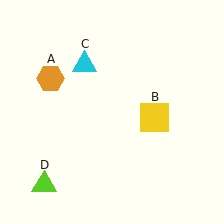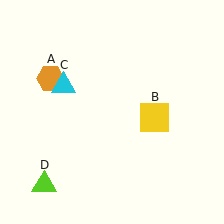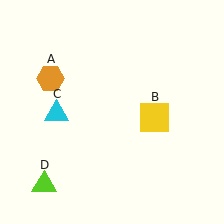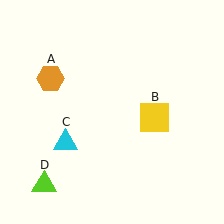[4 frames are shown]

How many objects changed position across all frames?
1 object changed position: cyan triangle (object C).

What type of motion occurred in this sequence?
The cyan triangle (object C) rotated counterclockwise around the center of the scene.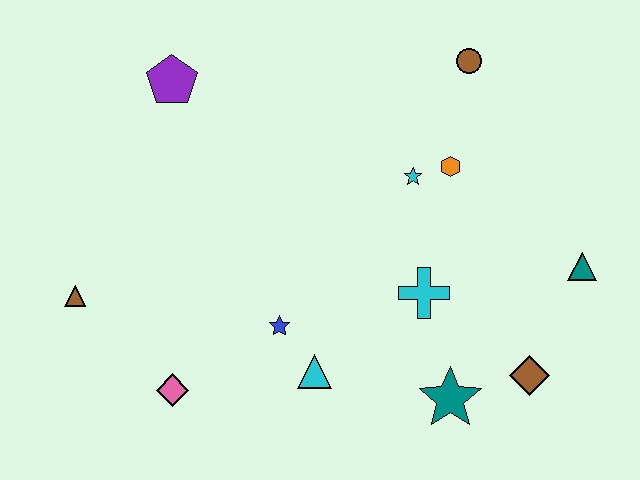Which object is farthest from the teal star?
The purple pentagon is farthest from the teal star.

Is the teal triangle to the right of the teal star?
Yes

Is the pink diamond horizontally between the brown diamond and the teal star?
No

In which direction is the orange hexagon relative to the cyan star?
The orange hexagon is to the right of the cyan star.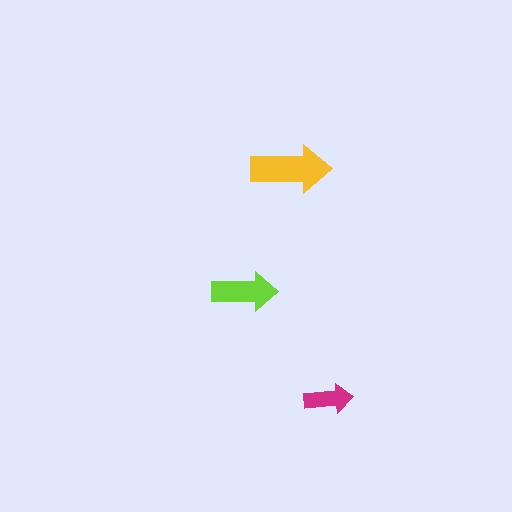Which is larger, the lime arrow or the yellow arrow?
The yellow one.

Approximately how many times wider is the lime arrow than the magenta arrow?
About 1.5 times wider.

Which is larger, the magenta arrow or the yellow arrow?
The yellow one.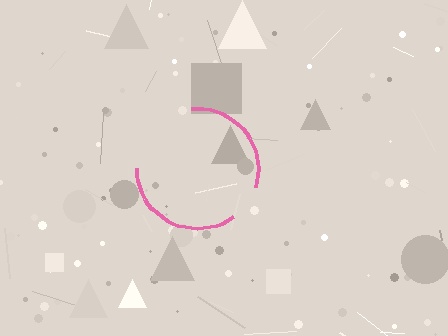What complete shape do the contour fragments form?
The contour fragments form a circle.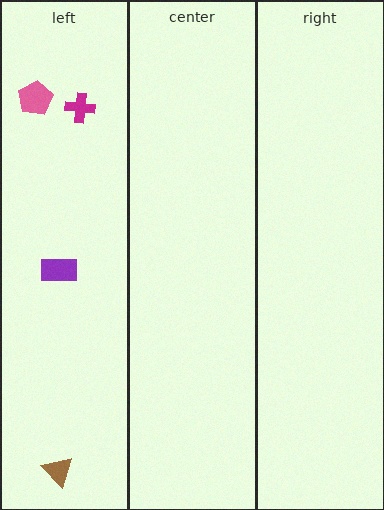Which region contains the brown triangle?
The left region.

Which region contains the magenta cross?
The left region.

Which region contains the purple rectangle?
The left region.